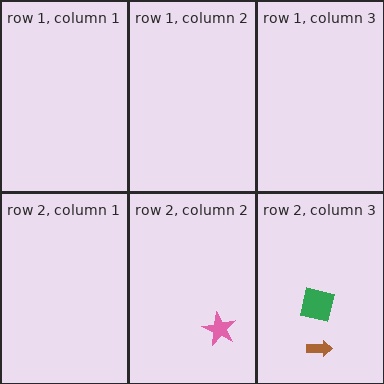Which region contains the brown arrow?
The row 2, column 3 region.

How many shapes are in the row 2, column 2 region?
1.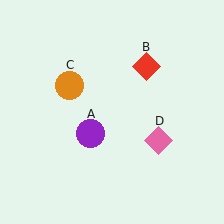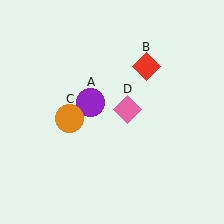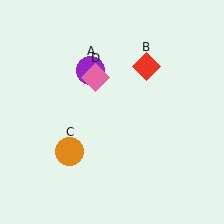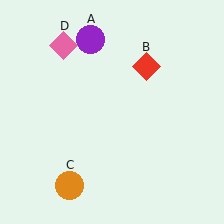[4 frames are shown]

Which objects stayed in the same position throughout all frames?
Red diamond (object B) remained stationary.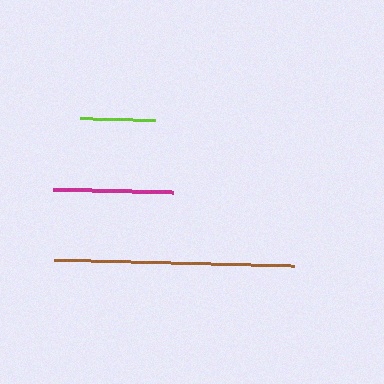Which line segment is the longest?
The brown line is the longest at approximately 240 pixels.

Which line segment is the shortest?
The lime line is the shortest at approximately 74 pixels.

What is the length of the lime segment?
The lime segment is approximately 74 pixels long.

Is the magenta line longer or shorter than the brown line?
The brown line is longer than the magenta line.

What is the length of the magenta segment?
The magenta segment is approximately 121 pixels long.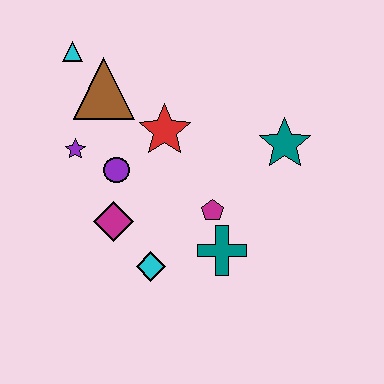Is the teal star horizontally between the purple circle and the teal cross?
No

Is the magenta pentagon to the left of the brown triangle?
No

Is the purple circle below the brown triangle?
Yes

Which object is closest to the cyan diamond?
The magenta diamond is closest to the cyan diamond.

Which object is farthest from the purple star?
The teal star is farthest from the purple star.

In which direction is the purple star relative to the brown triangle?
The purple star is below the brown triangle.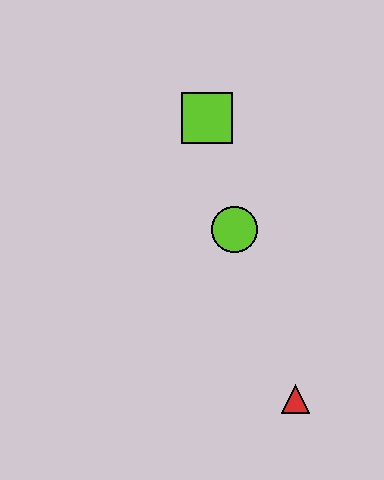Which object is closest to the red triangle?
The lime circle is closest to the red triangle.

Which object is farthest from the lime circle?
The red triangle is farthest from the lime circle.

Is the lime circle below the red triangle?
No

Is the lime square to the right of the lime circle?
No